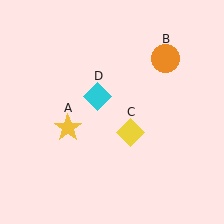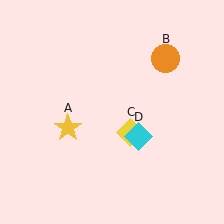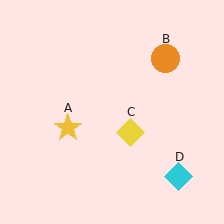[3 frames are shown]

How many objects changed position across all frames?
1 object changed position: cyan diamond (object D).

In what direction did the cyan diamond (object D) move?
The cyan diamond (object D) moved down and to the right.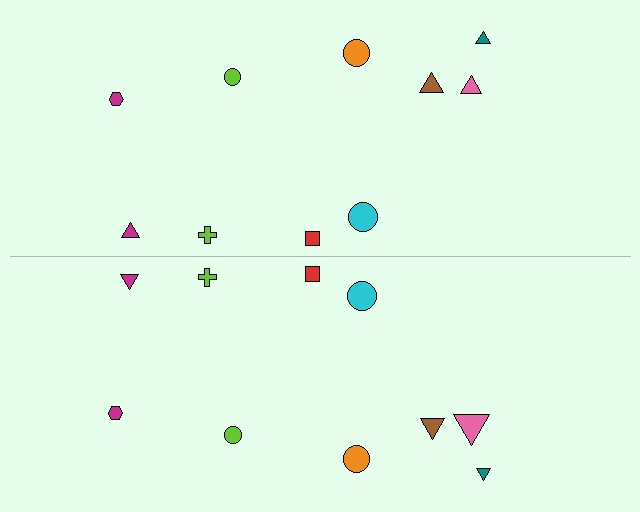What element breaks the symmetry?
The pink triangle on the bottom side has a different size than its mirror counterpart.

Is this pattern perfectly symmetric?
No, the pattern is not perfectly symmetric. The pink triangle on the bottom side has a different size than its mirror counterpart.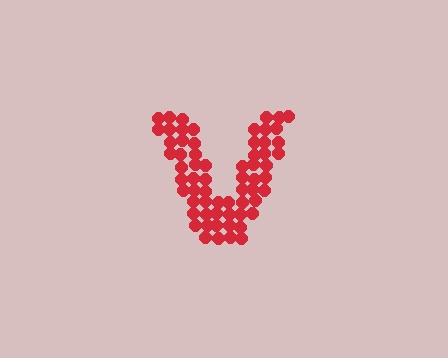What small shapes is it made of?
It is made of small circles.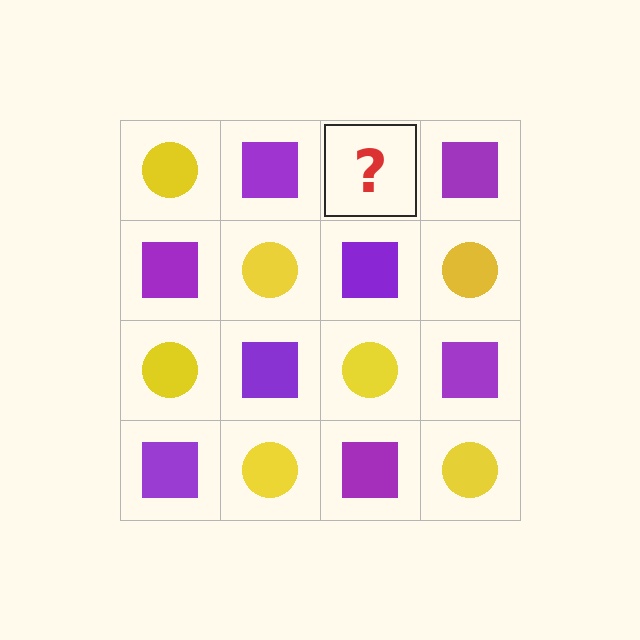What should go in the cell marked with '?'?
The missing cell should contain a yellow circle.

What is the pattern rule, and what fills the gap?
The rule is that it alternates yellow circle and purple square in a checkerboard pattern. The gap should be filled with a yellow circle.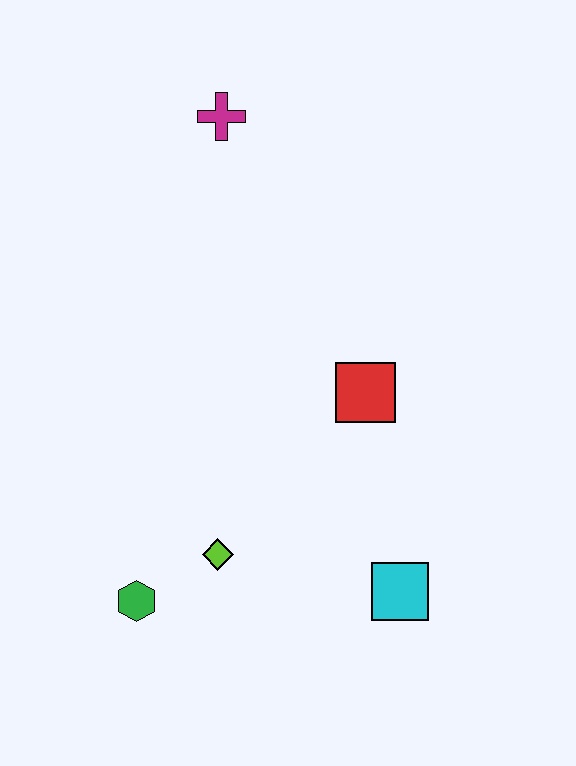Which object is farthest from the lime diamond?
The magenta cross is farthest from the lime diamond.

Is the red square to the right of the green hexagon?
Yes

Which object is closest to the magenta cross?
The red square is closest to the magenta cross.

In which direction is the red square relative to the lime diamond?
The red square is above the lime diamond.